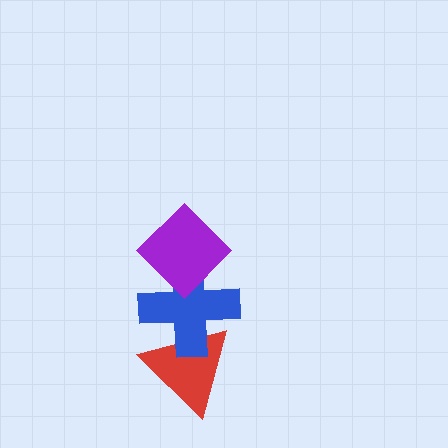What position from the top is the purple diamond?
The purple diamond is 1st from the top.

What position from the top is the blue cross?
The blue cross is 2nd from the top.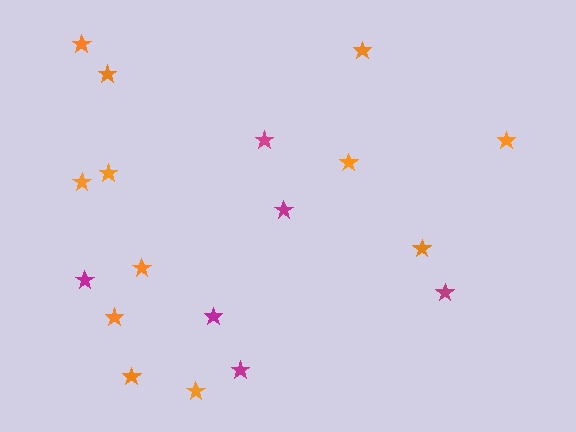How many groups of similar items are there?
There are 2 groups: one group of magenta stars (6) and one group of orange stars (12).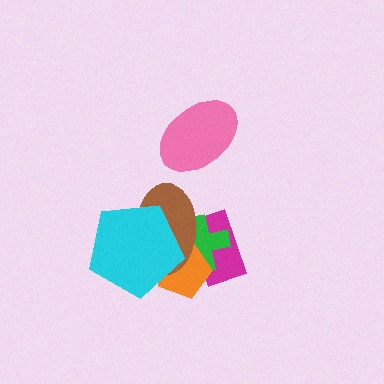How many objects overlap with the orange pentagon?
4 objects overlap with the orange pentagon.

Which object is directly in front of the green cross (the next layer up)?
The orange pentagon is directly in front of the green cross.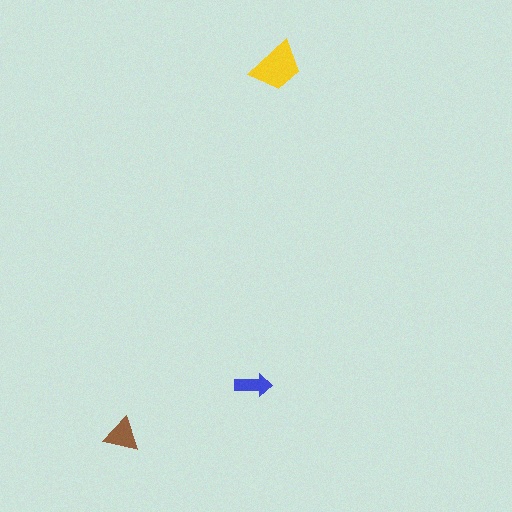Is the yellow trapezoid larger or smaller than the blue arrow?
Larger.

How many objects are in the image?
There are 3 objects in the image.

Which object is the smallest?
The blue arrow.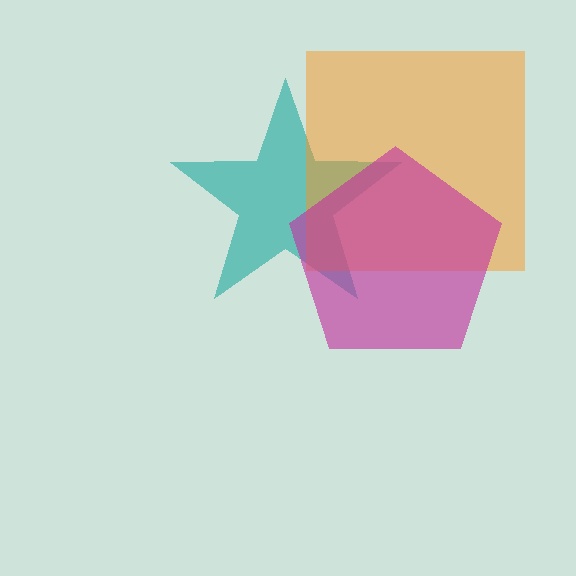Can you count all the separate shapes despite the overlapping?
Yes, there are 3 separate shapes.